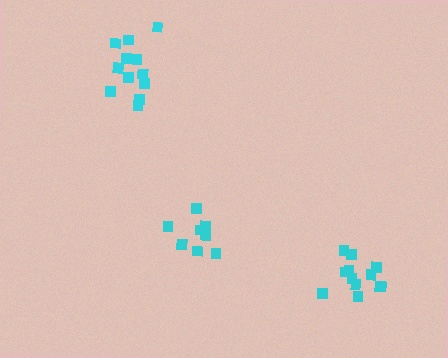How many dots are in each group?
Group 1: 12 dots, Group 2: 9 dots, Group 3: 12 dots (33 total).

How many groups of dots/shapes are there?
There are 3 groups.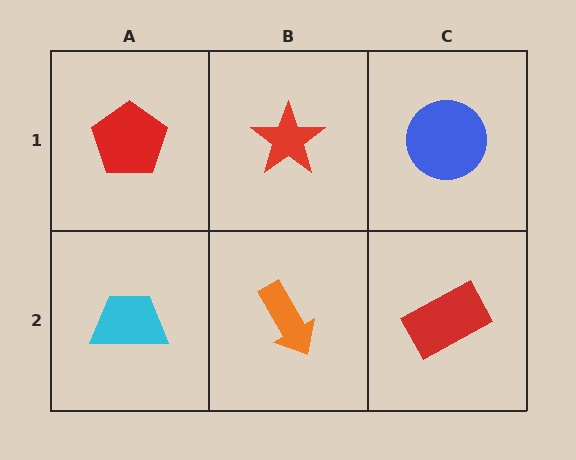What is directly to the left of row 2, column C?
An orange arrow.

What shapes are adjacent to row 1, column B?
An orange arrow (row 2, column B), a red pentagon (row 1, column A), a blue circle (row 1, column C).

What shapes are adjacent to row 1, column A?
A cyan trapezoid (row 2, column A), a red star (row 1, column B).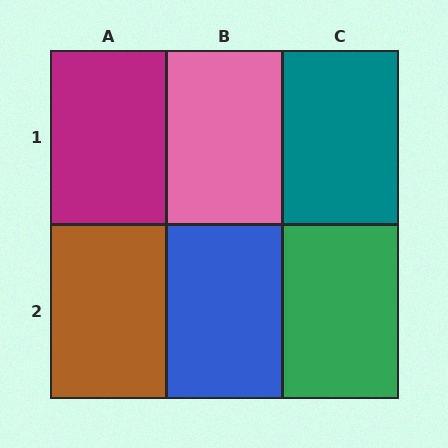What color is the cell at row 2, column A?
Brown.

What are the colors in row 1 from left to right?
Magenta, pink, teal.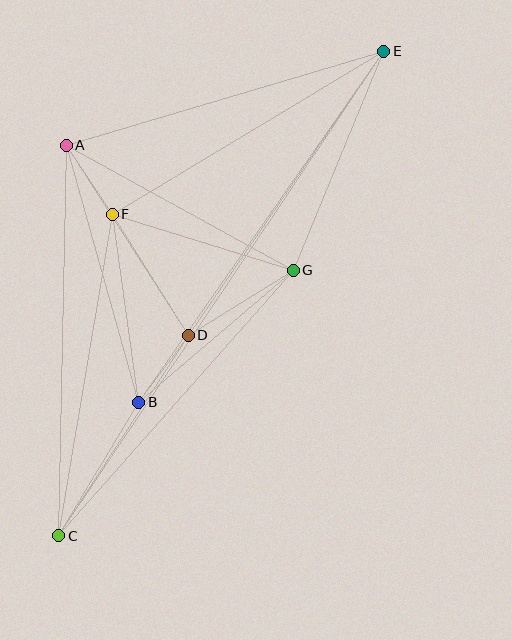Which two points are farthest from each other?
Points C and E are farthest from each other.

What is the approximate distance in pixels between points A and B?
The distance between A and B is approximately 267 pixels.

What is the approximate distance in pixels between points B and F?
The distance between B and F is approximately 190 pixels.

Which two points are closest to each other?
Points A and F are closest to each other.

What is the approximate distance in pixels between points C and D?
The distance between C and D is approximately 239 pixels.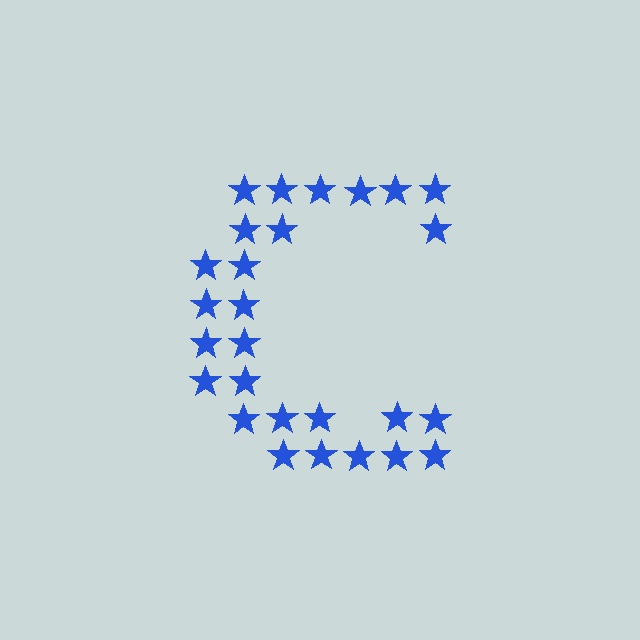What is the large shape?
The large shape is the letter C.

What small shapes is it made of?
It is made of small stars.